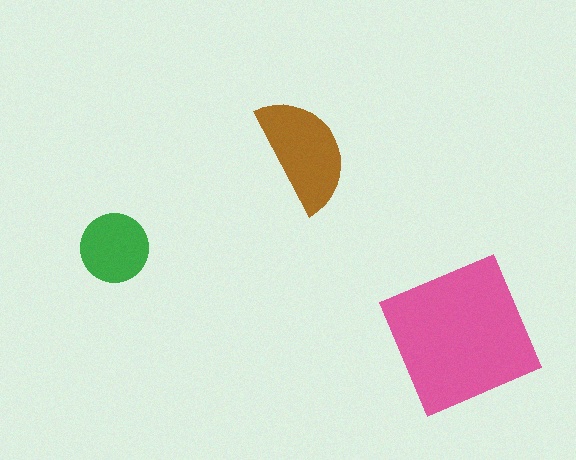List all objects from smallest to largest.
The green circle, the brown semicircle, the pink square.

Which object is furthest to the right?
The pink square is rightmost.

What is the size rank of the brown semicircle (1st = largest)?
2nd.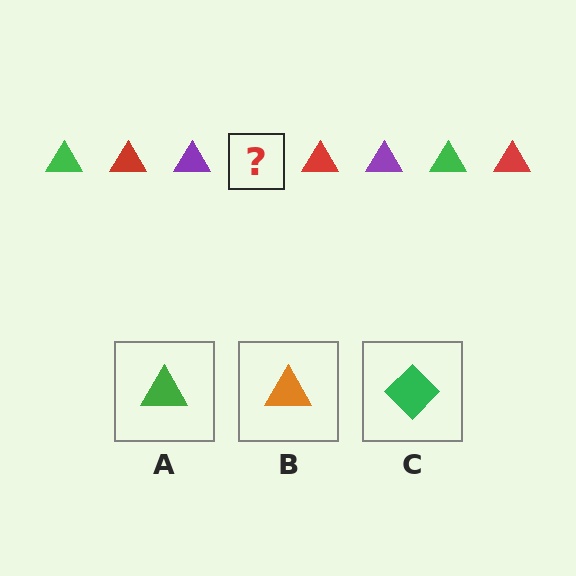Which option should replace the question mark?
Option A.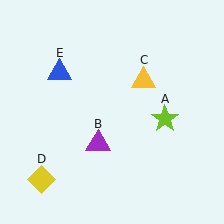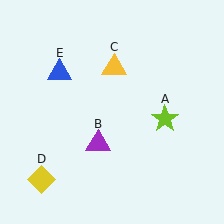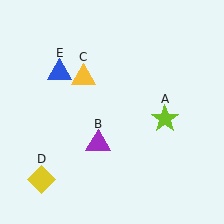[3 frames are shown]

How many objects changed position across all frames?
1 object changed position: yellow triangle (object C).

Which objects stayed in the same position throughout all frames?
Lime star (object A) and purple triangle (object B) and yellow diamond (object D) and blue triangle (object E) remained stationary.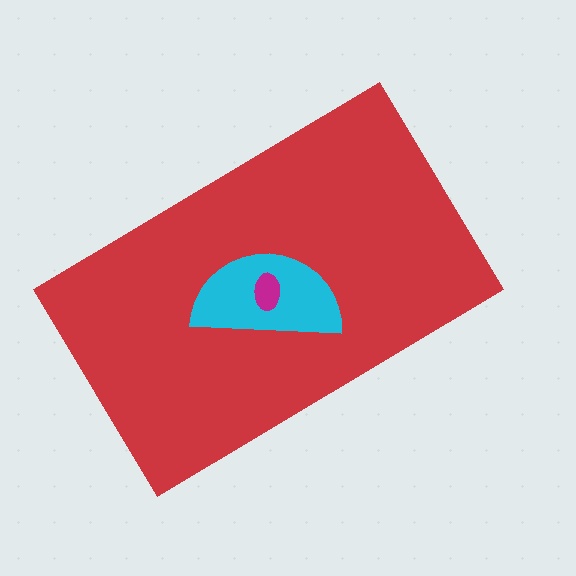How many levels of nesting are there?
3.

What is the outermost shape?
The red rectangle.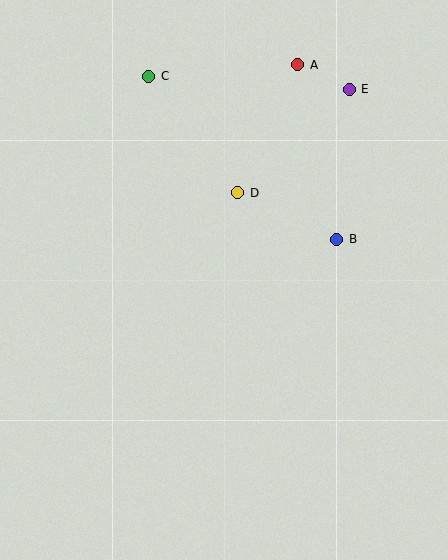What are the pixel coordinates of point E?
Point E is at (349, 89).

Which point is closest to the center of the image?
Point D at (238, 193) is closest to the center.